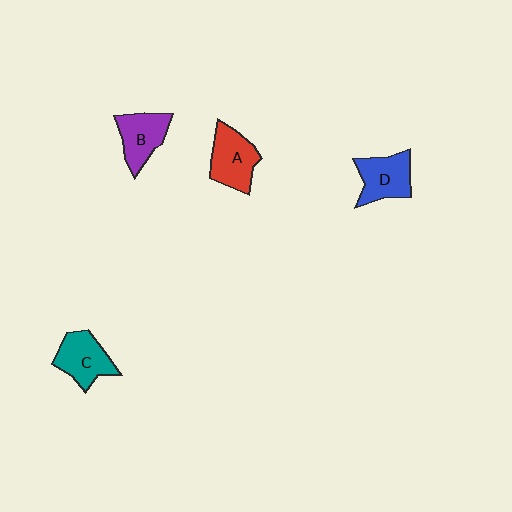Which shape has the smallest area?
Shape B (purple).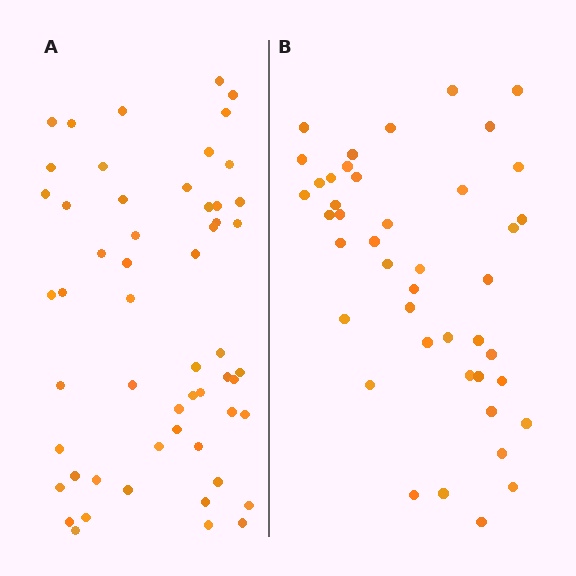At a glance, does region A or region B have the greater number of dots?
Region A (the left region) has more dots.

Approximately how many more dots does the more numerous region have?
Region A has roughly 12 or so more dots than region B.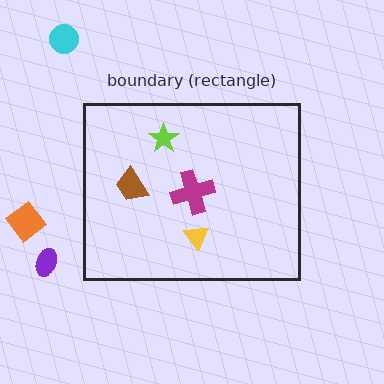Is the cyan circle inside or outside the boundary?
Outside.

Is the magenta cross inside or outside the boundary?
Inside.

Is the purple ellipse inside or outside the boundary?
Outside.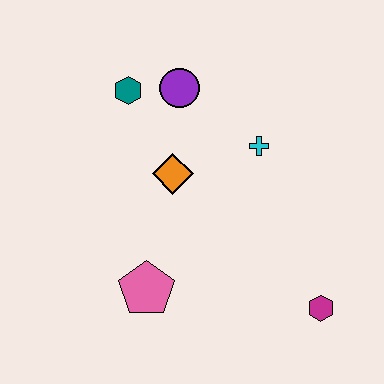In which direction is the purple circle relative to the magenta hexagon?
The purple circle is above the magenta hexagon.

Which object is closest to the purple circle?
The teal hexagon is closest to the purple circle.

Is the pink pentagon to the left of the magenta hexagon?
Yes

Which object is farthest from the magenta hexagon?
The teal hexagon is farthest from the magenta hexagon.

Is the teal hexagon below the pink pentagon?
No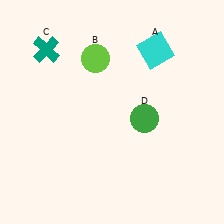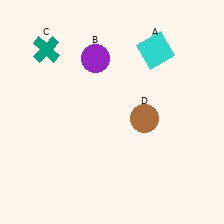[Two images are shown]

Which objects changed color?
B changed from lime to purple. D changed from green to brown.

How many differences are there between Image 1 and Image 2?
There are 2 differences between the two images.